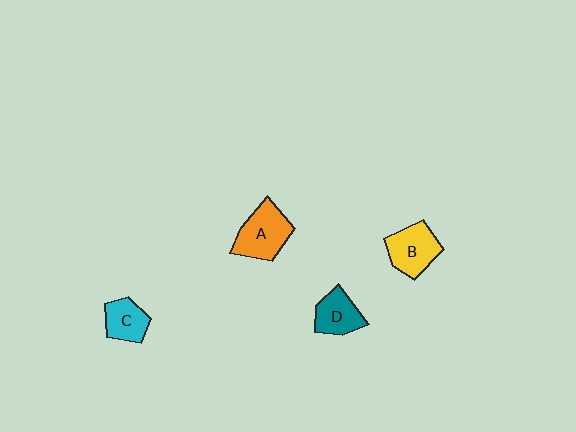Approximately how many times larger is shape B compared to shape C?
Approximately 1.4 times.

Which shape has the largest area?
Shape A (orange).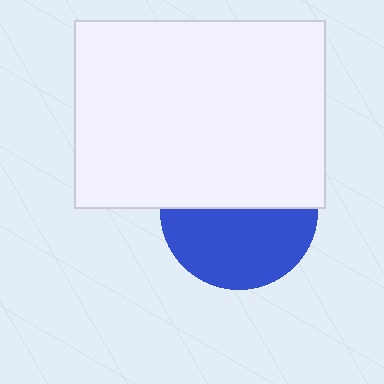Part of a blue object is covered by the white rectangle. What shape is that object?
It is a circle.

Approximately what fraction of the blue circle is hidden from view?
Roughly 49% of the blue circle is hidden behind the white rectangle.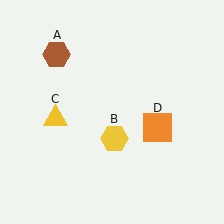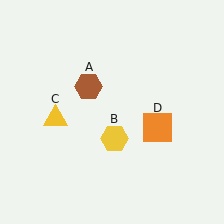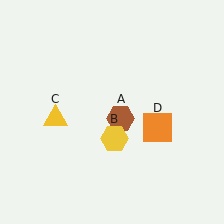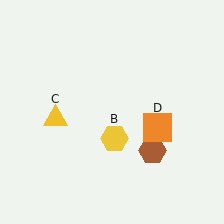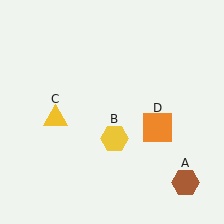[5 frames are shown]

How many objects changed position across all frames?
1 object changed position: brown hexagon (object A).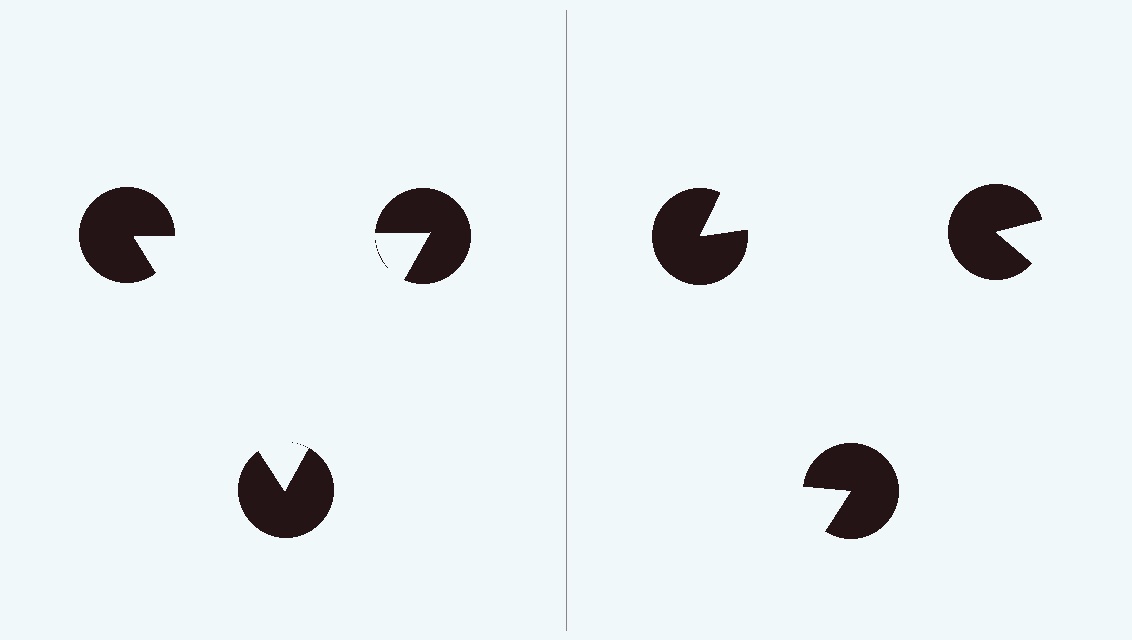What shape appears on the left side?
An illusory triangle.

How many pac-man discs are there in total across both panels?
6 — 3 on each side.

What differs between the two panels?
The pac-man discs are positioned identically on both sides; only the wedge orientations differ. On the left they align to a triangle; on the right they are misaligned.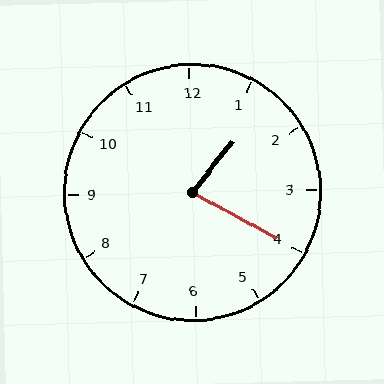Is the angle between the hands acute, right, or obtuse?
It is acute.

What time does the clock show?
1:20.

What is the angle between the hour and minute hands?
Approximately 80 degrees.